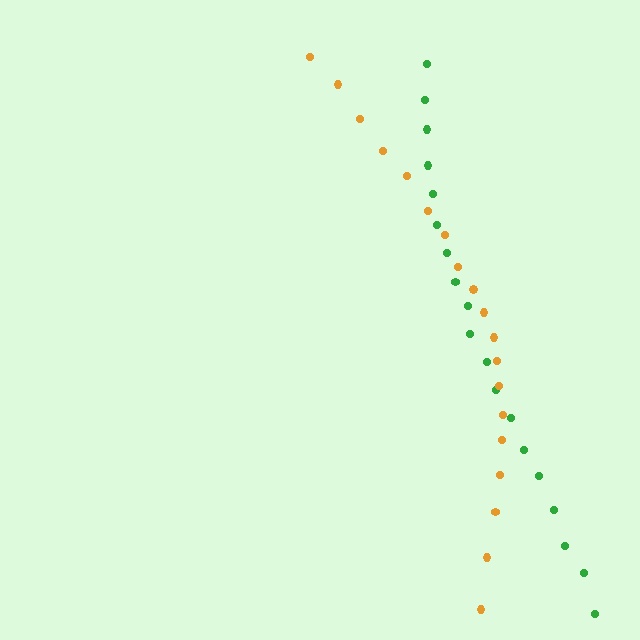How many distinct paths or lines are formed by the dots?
There are 2 distinct paths.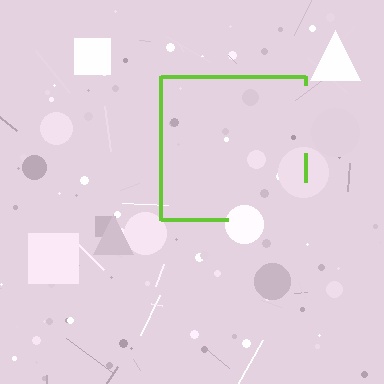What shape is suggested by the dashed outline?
The dashed outline suggests a square.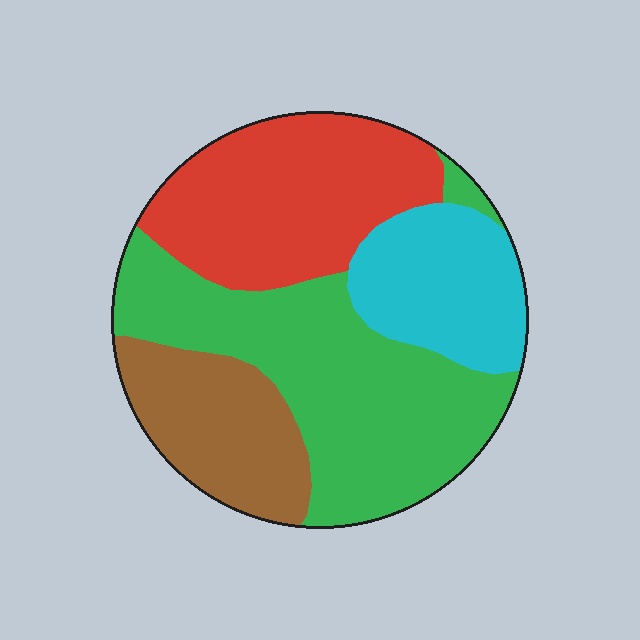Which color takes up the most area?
Green, at roughly 40%.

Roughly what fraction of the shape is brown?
Brown covers about 15% of the shape.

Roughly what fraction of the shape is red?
Red takes up about one quarter (1/4) of the shape.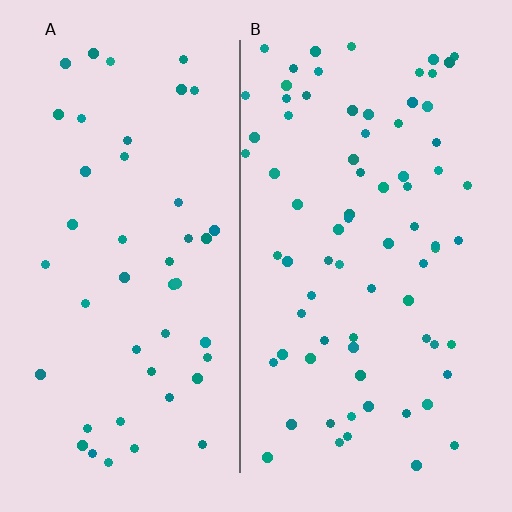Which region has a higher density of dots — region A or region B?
B (the right).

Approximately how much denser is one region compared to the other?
Approximately 1.6× — region B over region A.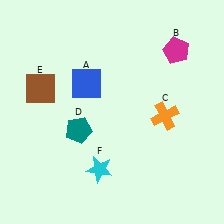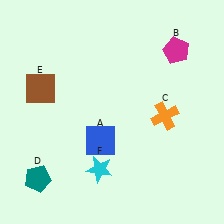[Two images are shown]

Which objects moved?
The objects that moved are: the blue square (A), the teal pentagon (D).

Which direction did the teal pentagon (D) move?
The teal pentagon (D) moved down.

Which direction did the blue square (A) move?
The blue square (A) moved down.